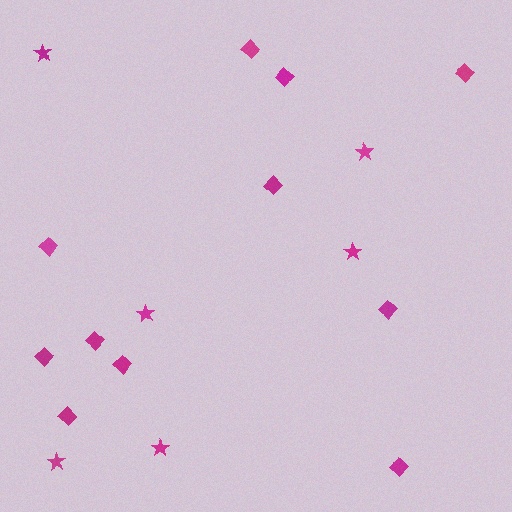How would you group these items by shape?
There are 2 groups: one group of stars (6) and one group of diamonds (11).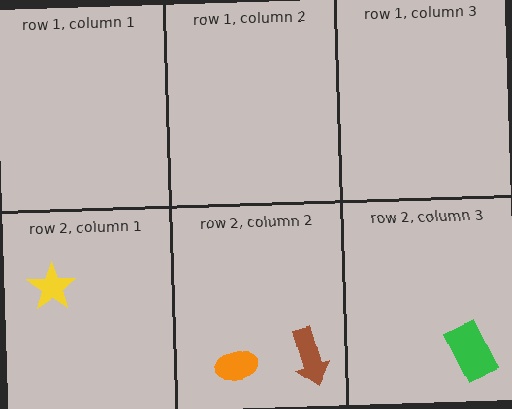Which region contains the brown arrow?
The row 2, column 2 region.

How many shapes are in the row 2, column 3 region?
1.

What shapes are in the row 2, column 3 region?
The green rectangle.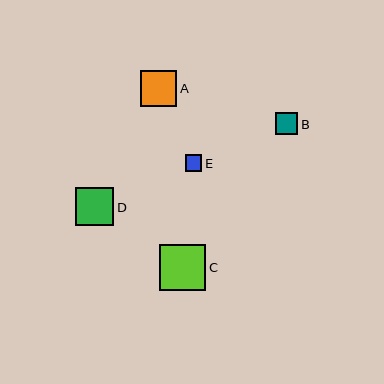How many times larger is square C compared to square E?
Square C is approximately 2.8 times the size of square E.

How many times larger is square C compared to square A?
Square C is approximately 1.3 times the size of square A.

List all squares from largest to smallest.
From largest to smallest: C, D, A, B, E.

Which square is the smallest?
Square E is the smallest with a size of approximately 17 pixels.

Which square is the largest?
Square C is the largest with a size of approximately 46 pixels.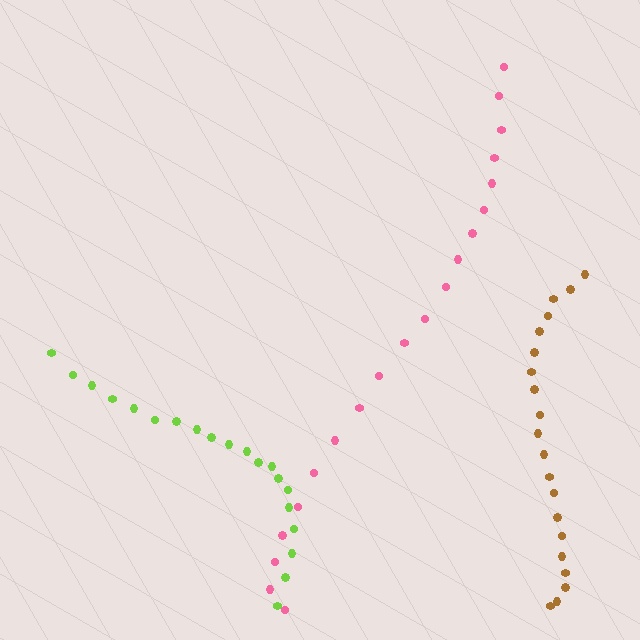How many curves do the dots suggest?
There are 3 distinct paths.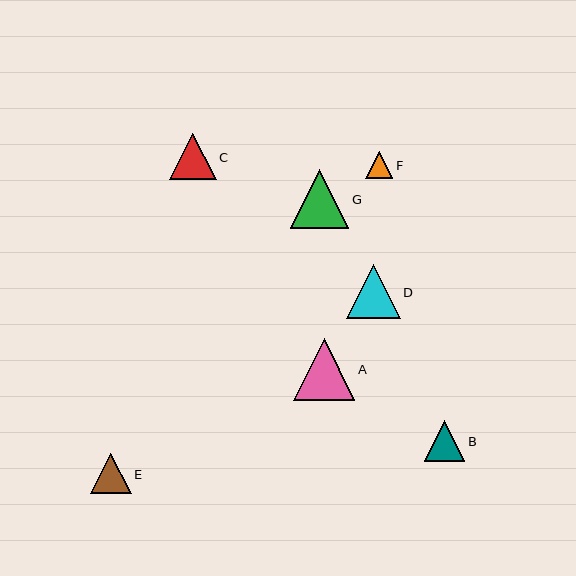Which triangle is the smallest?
Triangle F is the smallest with a size of approximately 27 pixels.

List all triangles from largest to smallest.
From largest to smallest: A, G, D, C, B, E, F.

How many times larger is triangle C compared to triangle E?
Triangle C is approximately 1.1 times the size of triangle E.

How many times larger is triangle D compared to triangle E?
Triangle D is approximately 1.3 times the size of triangle E.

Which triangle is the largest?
Triangle A is the largest with a size of approximately 61 pixels.